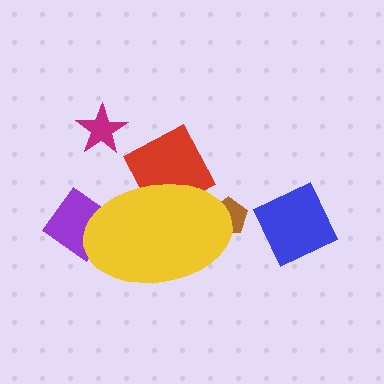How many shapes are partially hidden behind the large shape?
3 shapes are partially hidden.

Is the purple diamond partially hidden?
Yes, the purple diamond is partially hidden behind the yellow ellipse.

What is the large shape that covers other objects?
A yellow ellipse.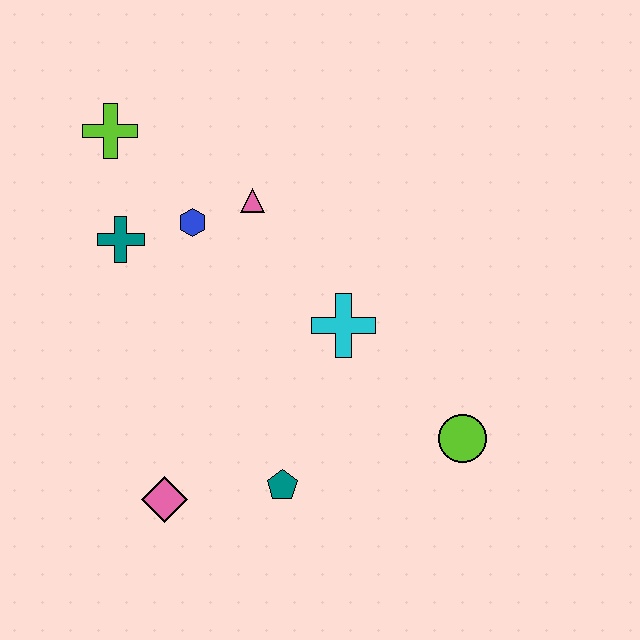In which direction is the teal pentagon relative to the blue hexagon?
The teal pentagon is below the blue hexagon.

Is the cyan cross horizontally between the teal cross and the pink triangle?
No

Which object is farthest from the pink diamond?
The lime cross is farthest from the pink diamond.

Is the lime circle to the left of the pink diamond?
No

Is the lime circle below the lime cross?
Yes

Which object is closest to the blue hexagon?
The pink triangle is closest to the blue hexagon.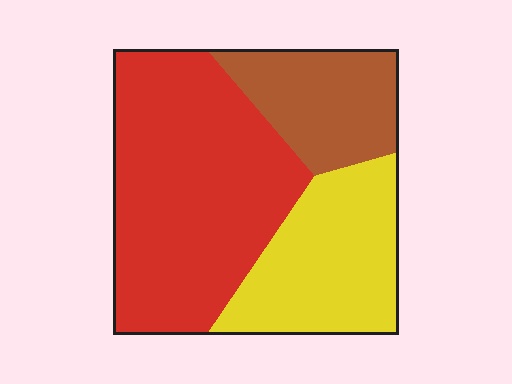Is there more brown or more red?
Red.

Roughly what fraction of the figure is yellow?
Yellow covers around 30% of the figure.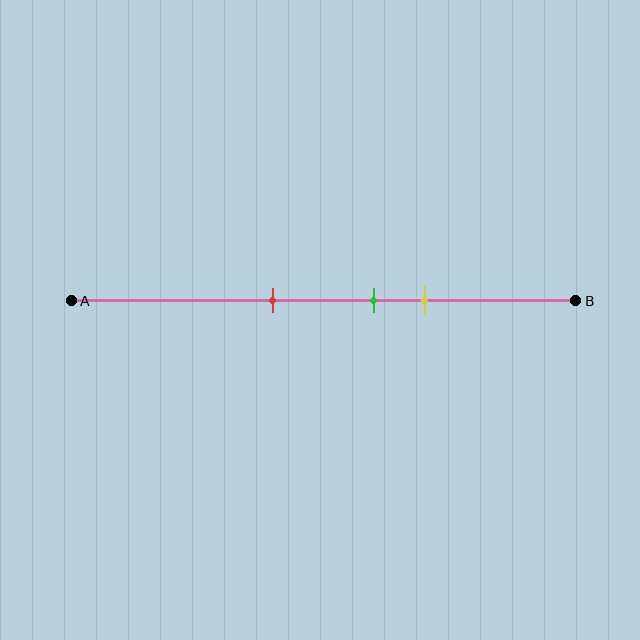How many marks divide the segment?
There are 3 marks dividing the segment.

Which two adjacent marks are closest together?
The green and yellow marks are the closest adjacent pair.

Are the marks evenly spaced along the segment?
Yes, the marks are approximately evenly spaced.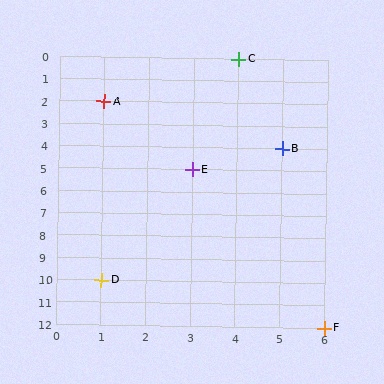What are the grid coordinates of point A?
Point A is at grid coordinates (1, 2).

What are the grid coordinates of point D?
Point D is at grid coordinates (1, 10).